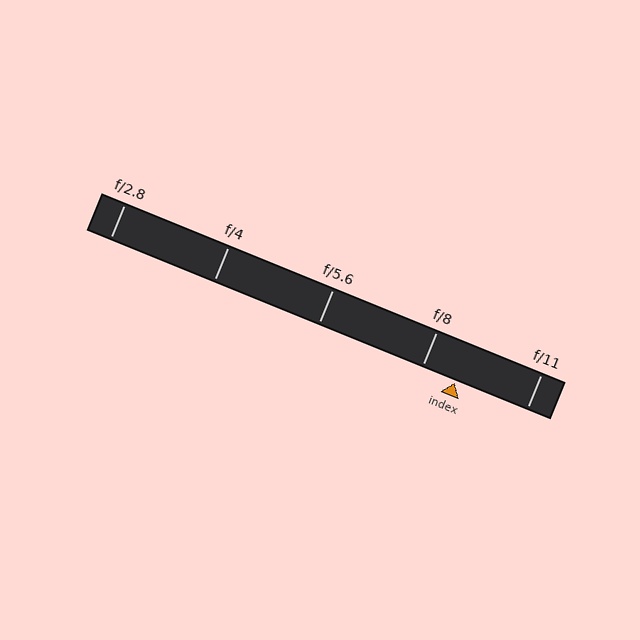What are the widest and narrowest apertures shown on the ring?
The widest aperture shown is f/2.8 and the narrowest is f/11.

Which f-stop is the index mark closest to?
The index mark is closest to f/8.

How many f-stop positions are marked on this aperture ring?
There are 5 f-stop positions marked.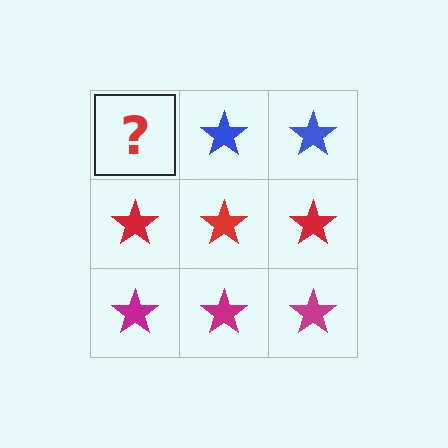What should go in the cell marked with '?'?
The missing cell should contain a blue star.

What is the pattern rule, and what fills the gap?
The rule is that each row has a consistent color. The gap should be filled with a blue star.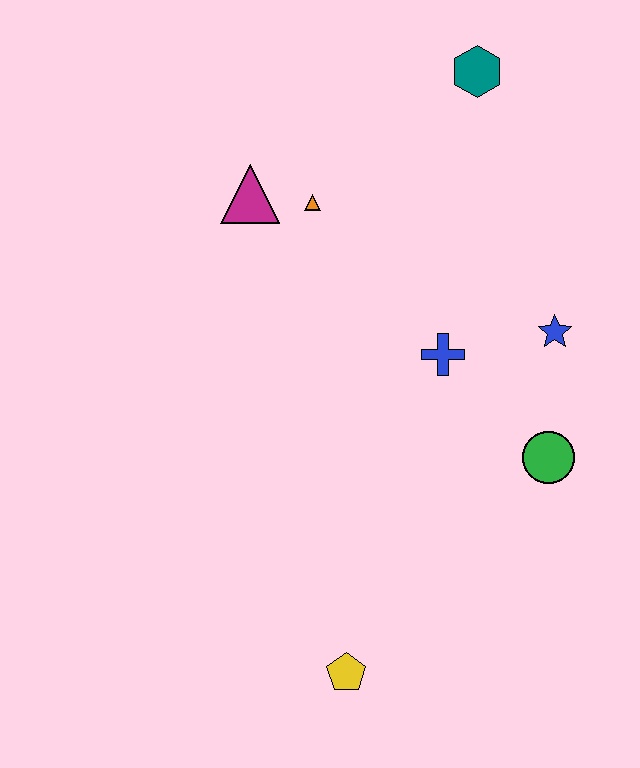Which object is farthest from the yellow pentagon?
The teal hexagon is farthest from the yellow pentagon.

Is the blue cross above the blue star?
No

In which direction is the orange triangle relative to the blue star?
The orange triangle is to the left of the blue star.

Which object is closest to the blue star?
The blue cross is closest to the blue star.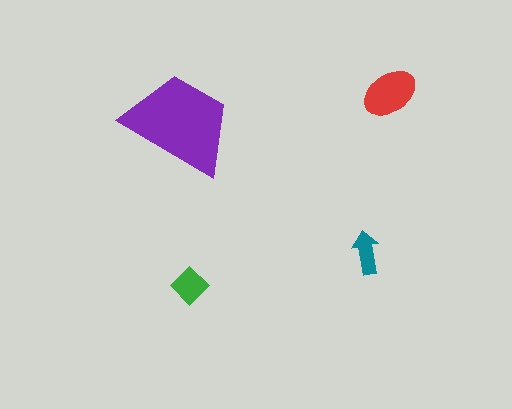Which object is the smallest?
The teal arrow.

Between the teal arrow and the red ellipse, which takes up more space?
The red ellipse.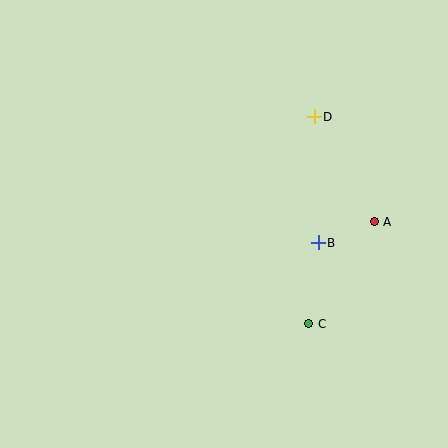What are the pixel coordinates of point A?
Point A is at (374, 222).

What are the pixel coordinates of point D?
Point D is at (314, 117).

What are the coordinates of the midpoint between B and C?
The midpoint between B and C is at (314, 283).